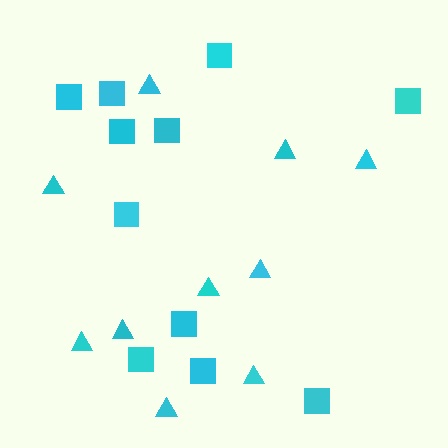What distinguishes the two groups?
There are 2 groups: one group of triangles (10) and one group of squares (11).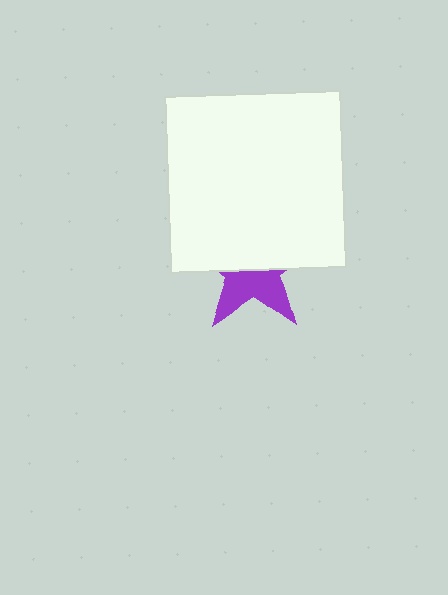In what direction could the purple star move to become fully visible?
The purple star could move down. That would shift it out from behind the white square entirely.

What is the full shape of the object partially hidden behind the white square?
The partially hidden object is a purple star.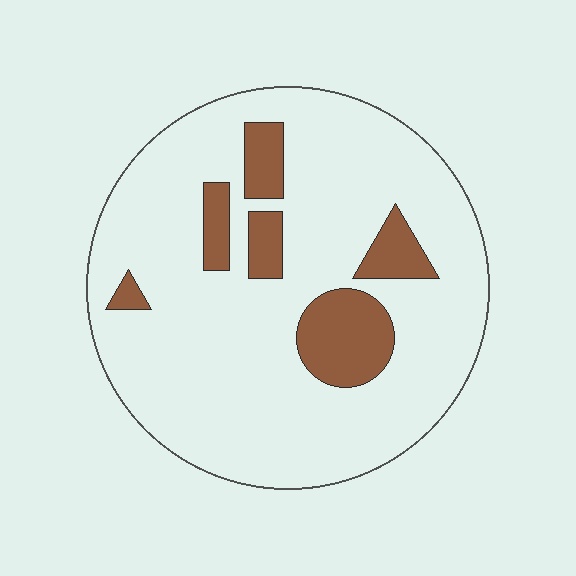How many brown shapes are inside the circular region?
6.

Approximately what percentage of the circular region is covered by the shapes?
Approximately 15%.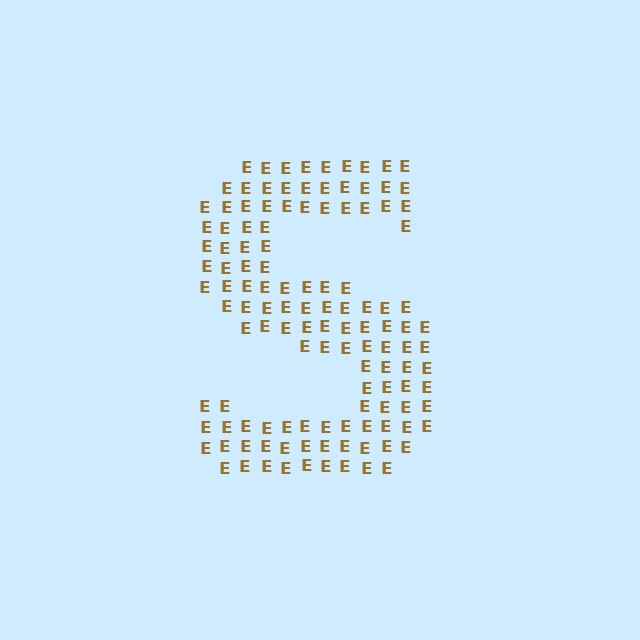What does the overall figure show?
The overall figure shows the letter S.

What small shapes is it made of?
It is made of small letter E's.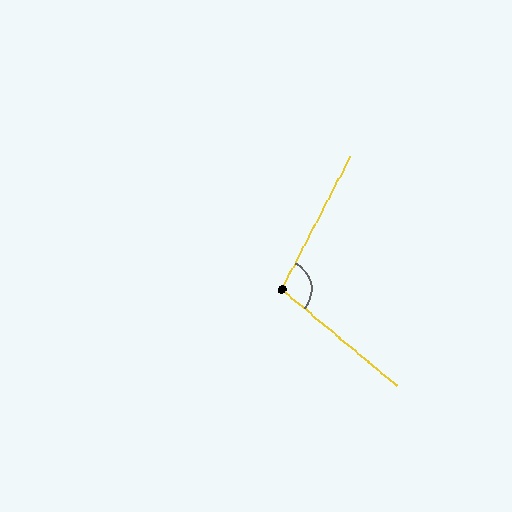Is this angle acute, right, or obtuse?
It is obtuse.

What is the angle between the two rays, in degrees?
Approximately 103 degrees.